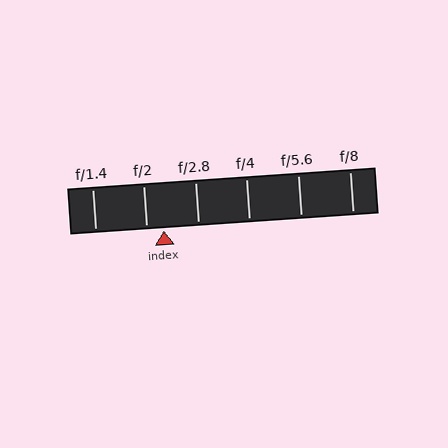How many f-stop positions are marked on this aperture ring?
There are 6 f-stop positions marked.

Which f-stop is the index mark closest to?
The index mark is closest to f/2.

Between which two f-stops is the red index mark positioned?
The index mark is between f/2 and f/2.8.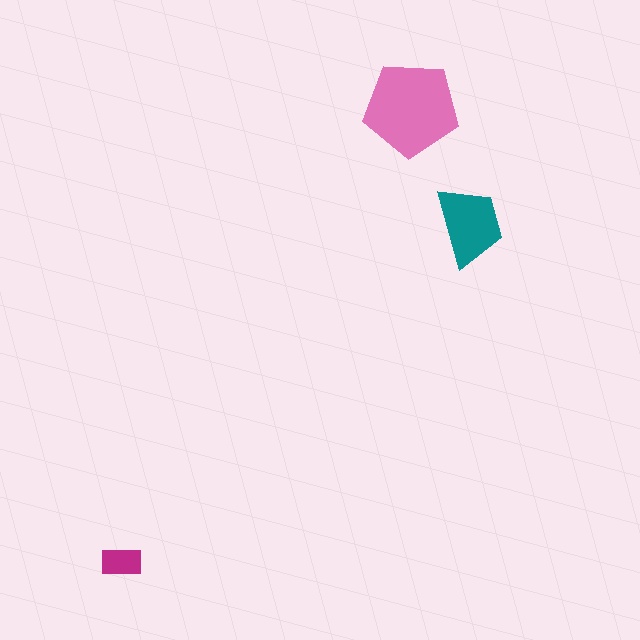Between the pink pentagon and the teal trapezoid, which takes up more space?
The pink pentagon.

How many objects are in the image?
There are 3 objects in the image.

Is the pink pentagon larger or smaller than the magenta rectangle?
Larger.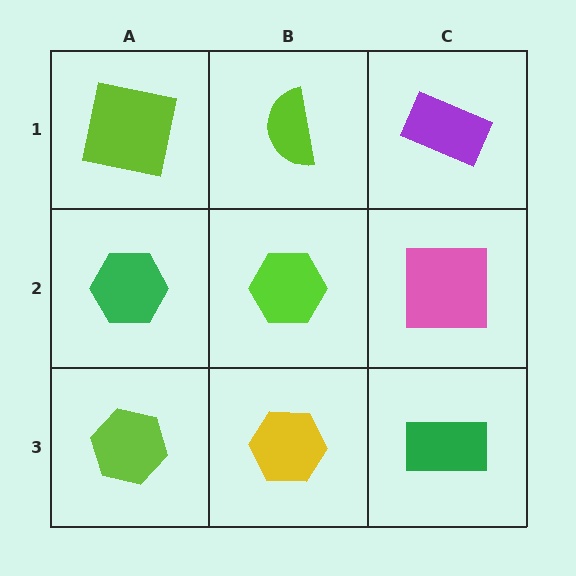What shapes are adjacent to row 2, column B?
A lime semicircle (row 1, column B), a yellow hexagon (row 3, column B), a green hexagon (row 2, column A), a pink square (row 2, column C).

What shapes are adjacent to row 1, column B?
A lime hexagon (row 2, column B), a lime square (row 1, column A), a purple rectangle (row 1, column C).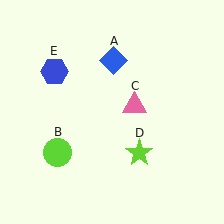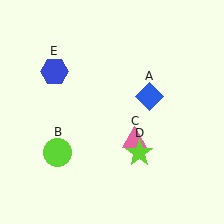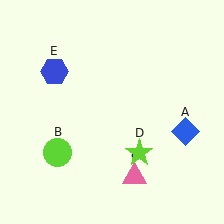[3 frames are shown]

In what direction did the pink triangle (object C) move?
The pink triangle (object C) moved down.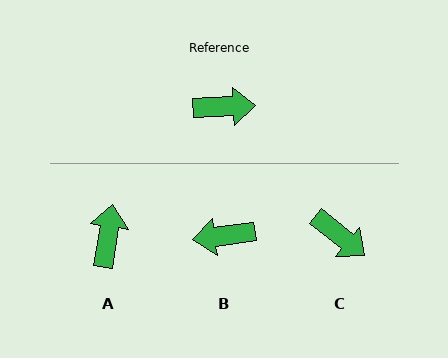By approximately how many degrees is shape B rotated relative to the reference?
Approximately 175 degrees clockwise.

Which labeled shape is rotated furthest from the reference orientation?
B, about 175 degrees away.